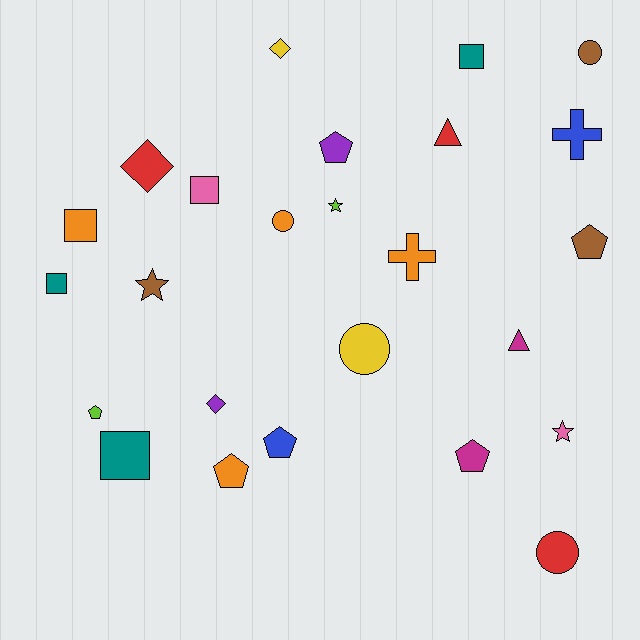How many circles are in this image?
There are 4 circles.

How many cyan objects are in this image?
There are no cyan objects.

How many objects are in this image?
There are 25 objects.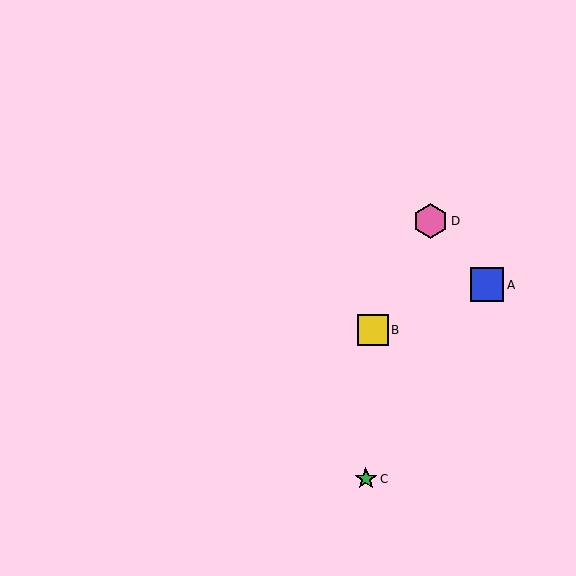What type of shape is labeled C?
Shape C is a green star.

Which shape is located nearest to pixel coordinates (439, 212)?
The pink hexagon (labeled D) at (431, 221) is nearest to that location.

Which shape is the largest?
The pink hexagon (labeled D) is the largest.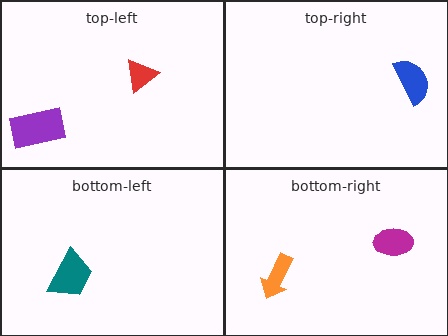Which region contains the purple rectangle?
The top-left region.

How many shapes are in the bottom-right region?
2.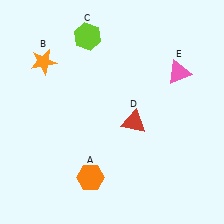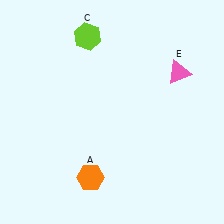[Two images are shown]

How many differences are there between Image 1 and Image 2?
There are 2 differences between the two images.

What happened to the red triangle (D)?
The red triangle (D) was removed in Image 2. It was in the bottom-right area of Image 1.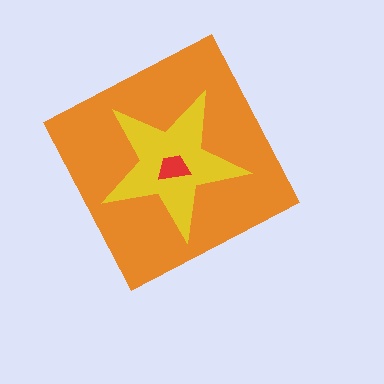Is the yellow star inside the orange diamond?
Yes.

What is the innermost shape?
The red trapezoid.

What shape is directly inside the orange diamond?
The yellow star.